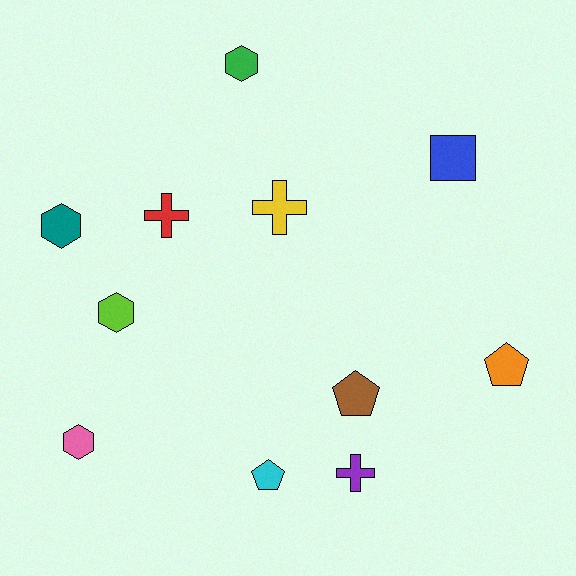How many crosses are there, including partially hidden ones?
There are 3 crosses.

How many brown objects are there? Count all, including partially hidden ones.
There is 1 brown object.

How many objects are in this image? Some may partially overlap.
There are 11 objects.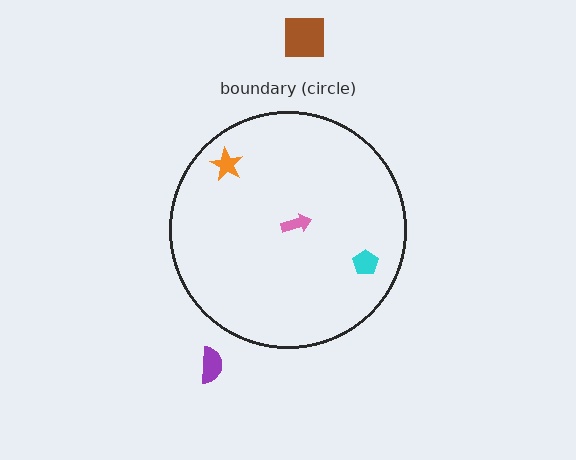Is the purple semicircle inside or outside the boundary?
Outside.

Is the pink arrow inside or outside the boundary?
Inside.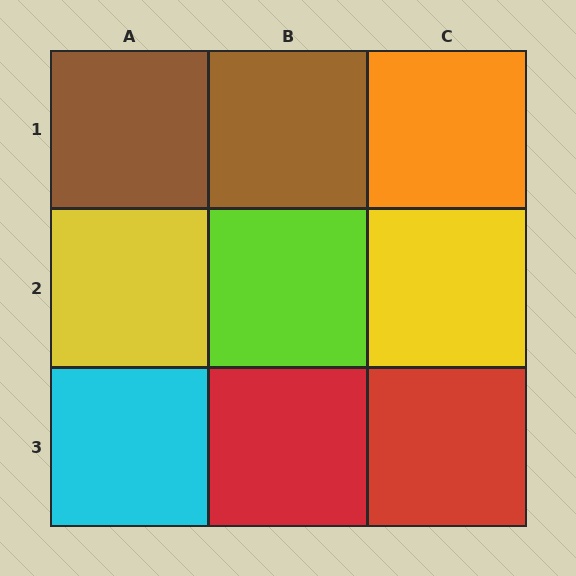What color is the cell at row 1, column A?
Brown.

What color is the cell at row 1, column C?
Orange.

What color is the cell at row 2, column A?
Yellow.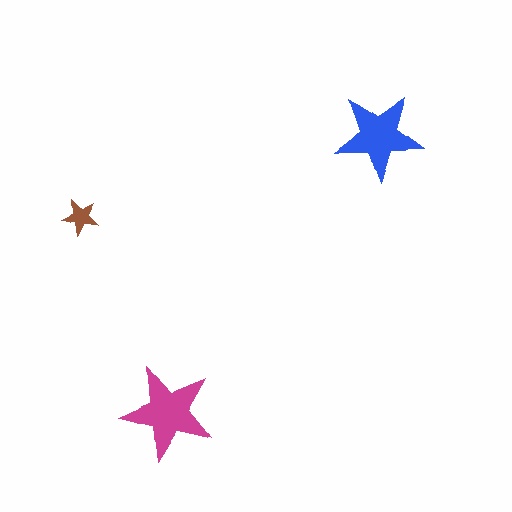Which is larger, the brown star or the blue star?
The blue one.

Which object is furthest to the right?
The blue star is rightmost.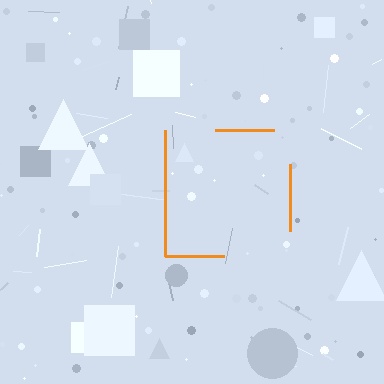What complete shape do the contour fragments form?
The contour fragments form a square.